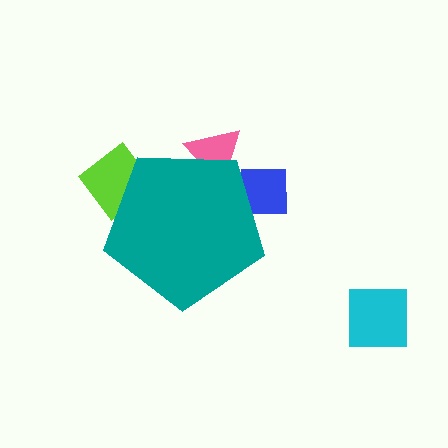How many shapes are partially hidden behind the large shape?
3 shapes are partially hidden.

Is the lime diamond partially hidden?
Yes, the lime diamond is partially hidden behind the teal pentagon.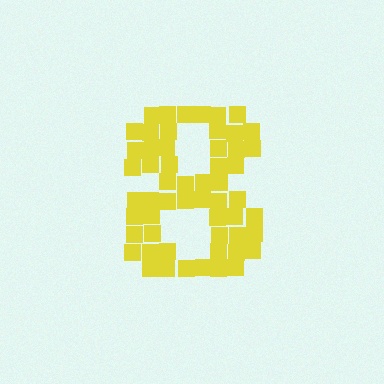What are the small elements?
The small elements are squares.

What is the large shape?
The large shape is the digit 8.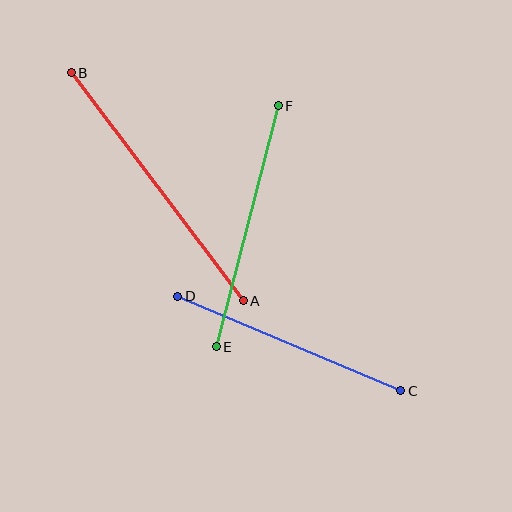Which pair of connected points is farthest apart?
Points A and B are farthest apart.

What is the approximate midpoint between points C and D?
The midpoint is at approximately (289, 343) pixels.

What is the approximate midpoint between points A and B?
The midpoint is at approximately (157, 187) pixels.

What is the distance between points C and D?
The distance is approximately 242 pixels.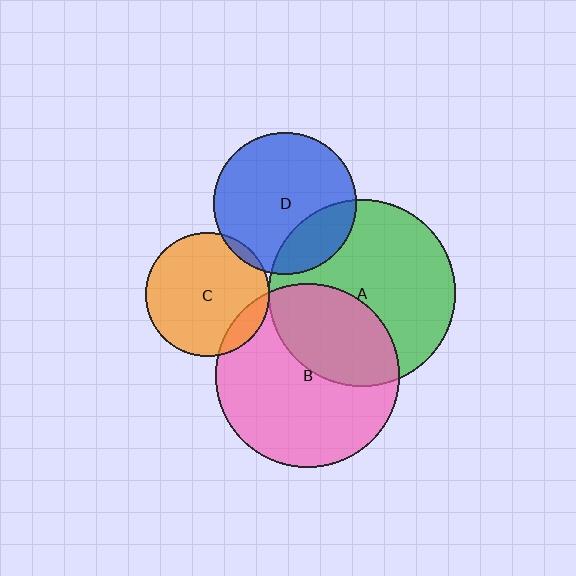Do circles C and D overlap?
Yes.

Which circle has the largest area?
Circle A (green).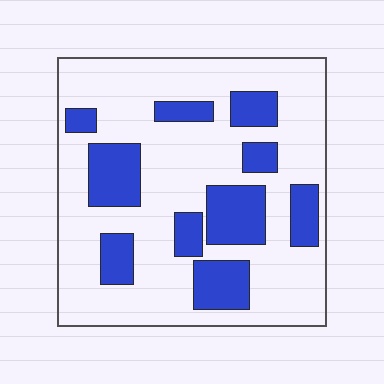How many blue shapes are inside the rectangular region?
10.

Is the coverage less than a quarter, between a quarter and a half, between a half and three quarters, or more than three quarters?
Between a quarter and a half.